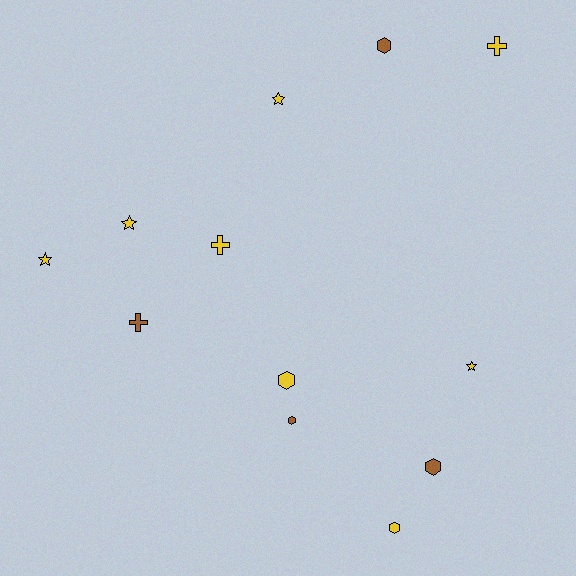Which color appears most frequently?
Yellow, with 8 objects.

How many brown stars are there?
There are no brown stars.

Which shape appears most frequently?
Hexagon, with 5 objects.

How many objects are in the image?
There are 12 objects.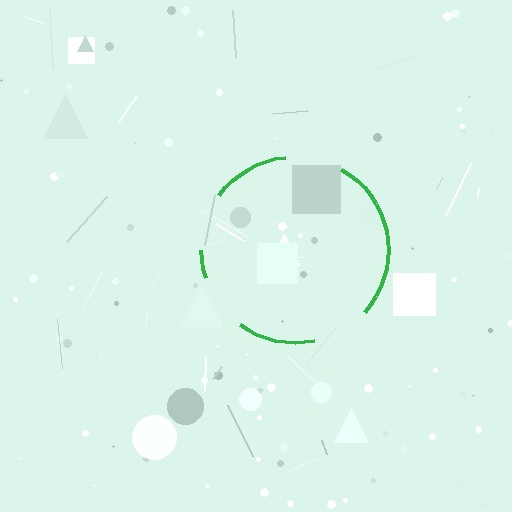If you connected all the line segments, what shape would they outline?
They would outline a circle.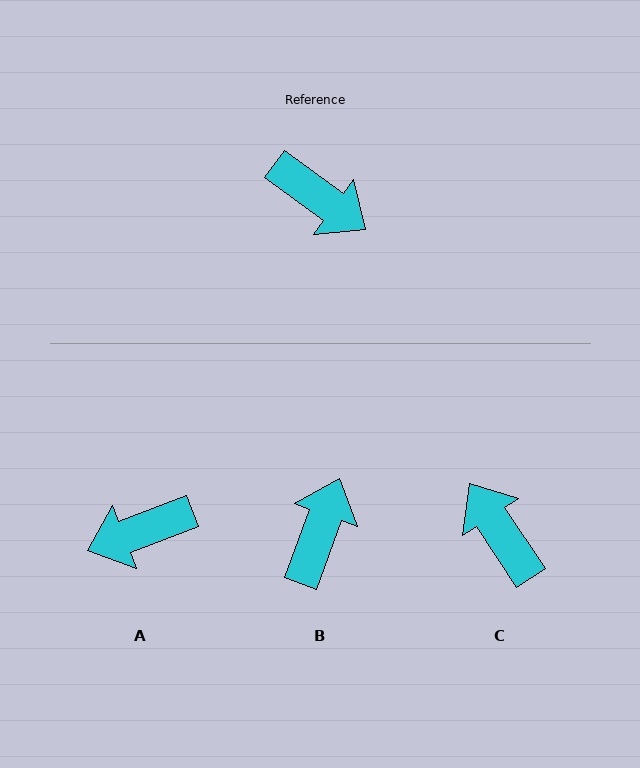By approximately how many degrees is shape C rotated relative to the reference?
Approximately 159 degrees counter-clockwise.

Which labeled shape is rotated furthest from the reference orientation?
C, about 159 degrees away.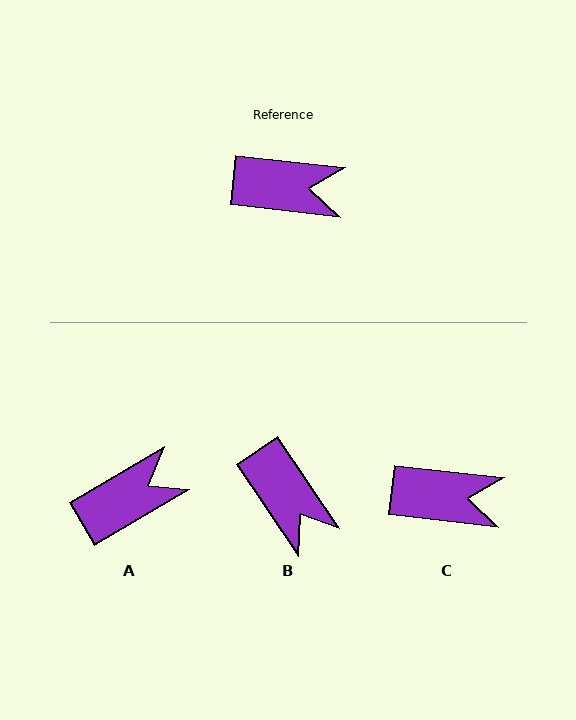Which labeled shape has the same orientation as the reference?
C.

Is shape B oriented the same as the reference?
No, it is off by about 49 degrees.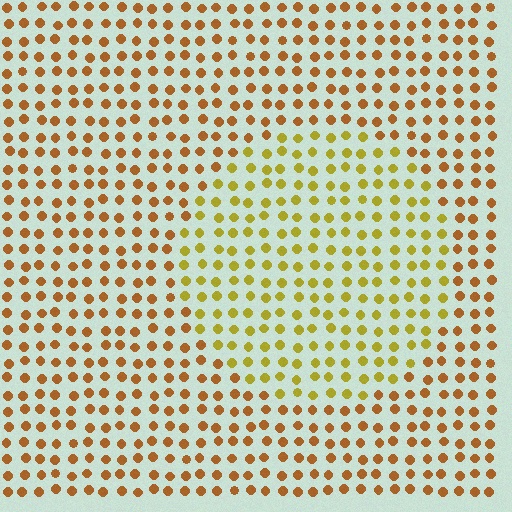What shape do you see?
I see a circle.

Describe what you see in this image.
The image is filled with small brown elements in a uniform arrangement. A circle-shaped region is visible where the elements are tinted to a slightly different hue, forming a subtle color boundary.